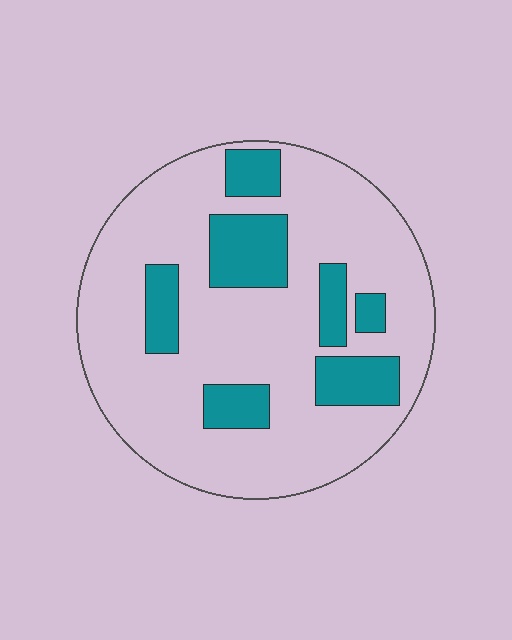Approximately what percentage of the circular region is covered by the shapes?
Approximately 20%.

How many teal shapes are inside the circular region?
7.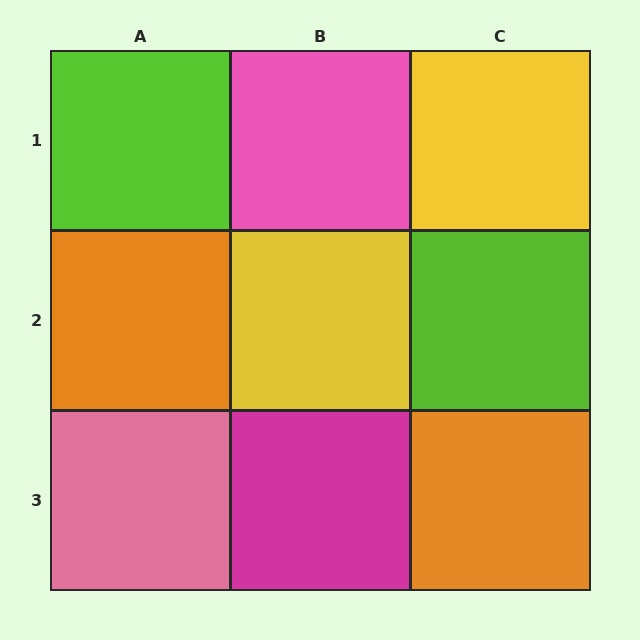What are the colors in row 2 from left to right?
Orange, yellow, lime.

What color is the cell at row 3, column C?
Orange.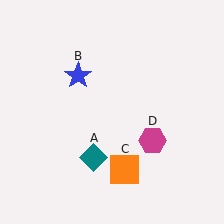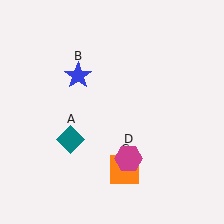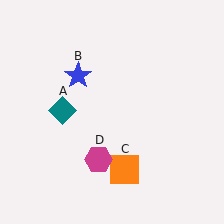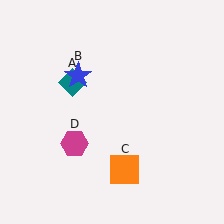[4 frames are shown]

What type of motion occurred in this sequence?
The teal diamond (object A), magenta hexagon (object D) rotated clockwise around the center of the scene.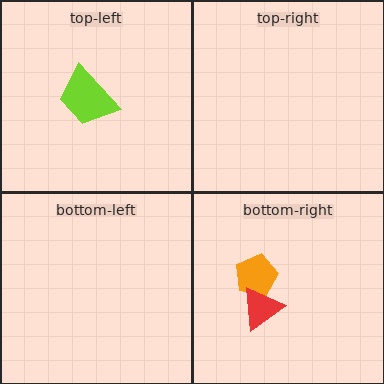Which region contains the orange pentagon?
The bottom-right region.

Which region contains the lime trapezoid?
The top-left region.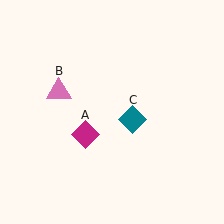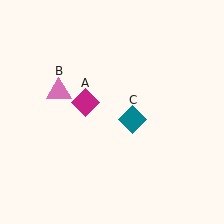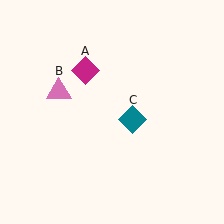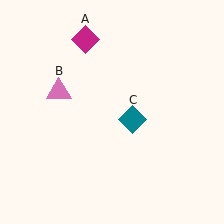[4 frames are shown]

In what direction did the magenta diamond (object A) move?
The magenta diamond (object A) moved up.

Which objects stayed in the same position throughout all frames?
Pink triangle (object B) and teal diamond (object C) remained stationary.